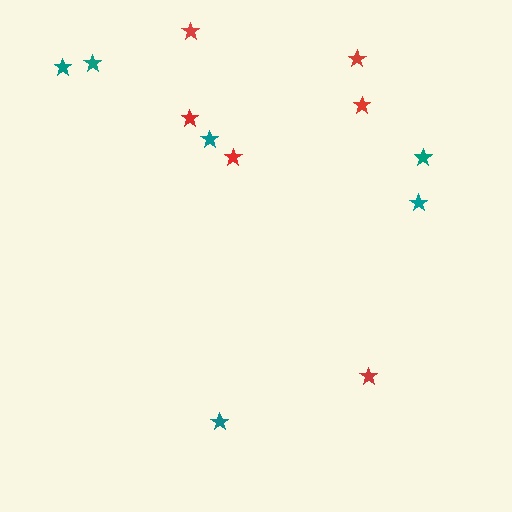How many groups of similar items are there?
There are 2 groups: one group of red stars (6) and one group of teal stars (6).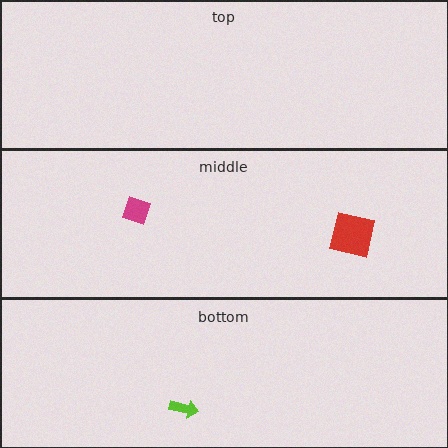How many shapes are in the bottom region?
1.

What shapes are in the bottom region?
The lime arrow.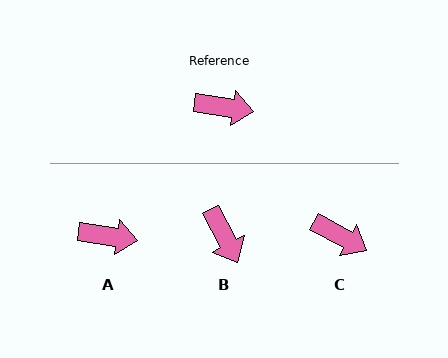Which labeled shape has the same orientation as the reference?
A.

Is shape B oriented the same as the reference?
No, it is off by about 53 degrees.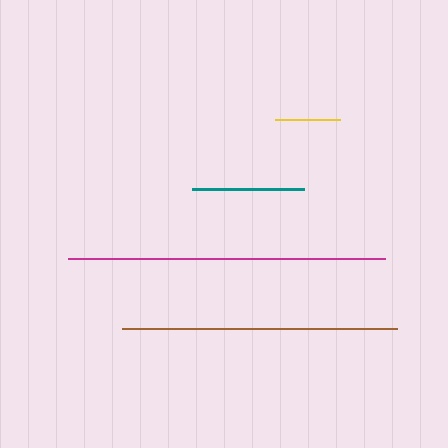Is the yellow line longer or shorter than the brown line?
The brown line is longer than the yellow line.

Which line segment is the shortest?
The yellow line is the shortest at approximately 65 pixels.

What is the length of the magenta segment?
The magenta segment is approximately 317 pixels long.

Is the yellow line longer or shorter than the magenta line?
The magenta line is longer than the yellow line.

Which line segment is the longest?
The magenta line is the longest at approximately 317 pixels.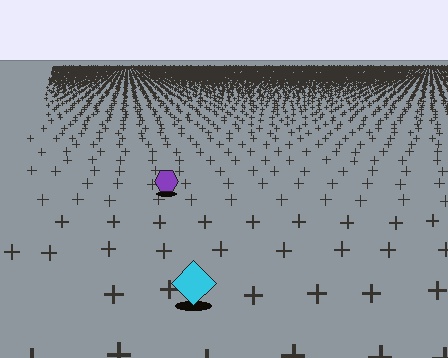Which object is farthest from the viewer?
The purple hexagon is farthest from the viewer. It appears smaller and the ground texture around it is denser.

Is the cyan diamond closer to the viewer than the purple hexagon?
Yes. The cyan diamond is closer — you can tell from the texture gradient: the ground texture is coarser near it.